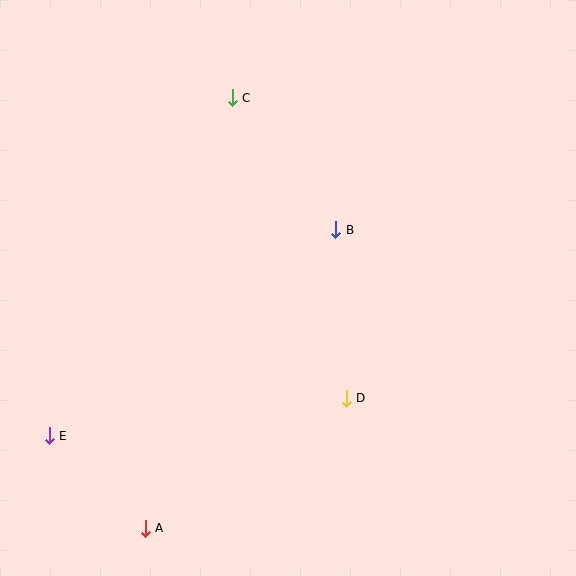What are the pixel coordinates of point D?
Point D is at (346, 398).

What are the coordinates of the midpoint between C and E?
The midpoint between C and E is at (141, 267).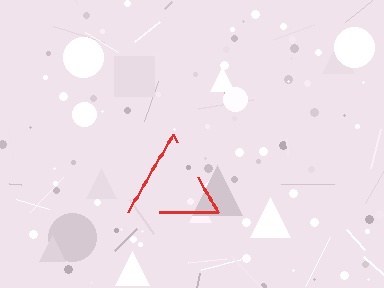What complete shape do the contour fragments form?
The contour fragments form a triangle.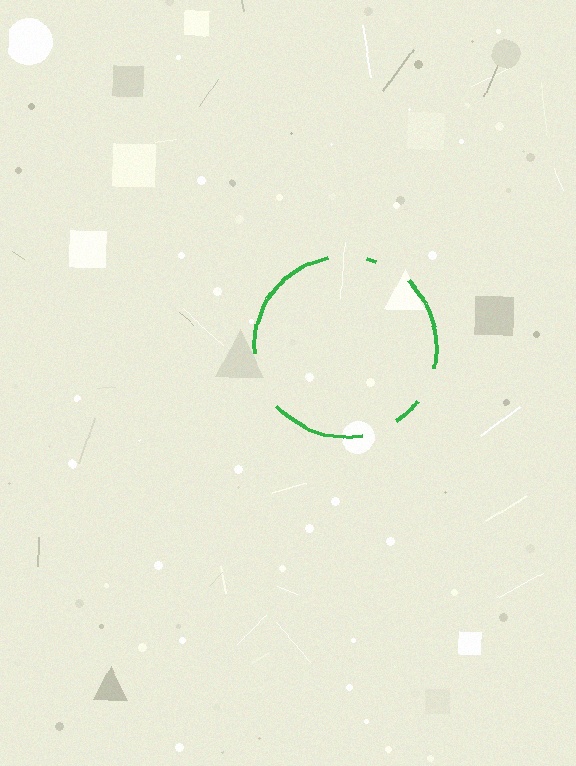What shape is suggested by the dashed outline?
The dashed outline suggests a circle.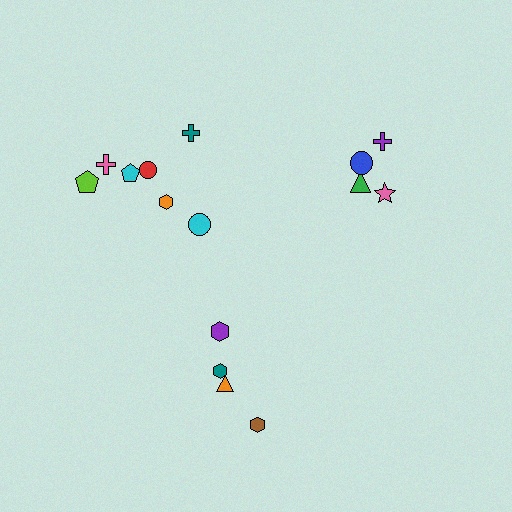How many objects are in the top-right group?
There are 4 objects.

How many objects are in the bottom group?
There are 4 objects.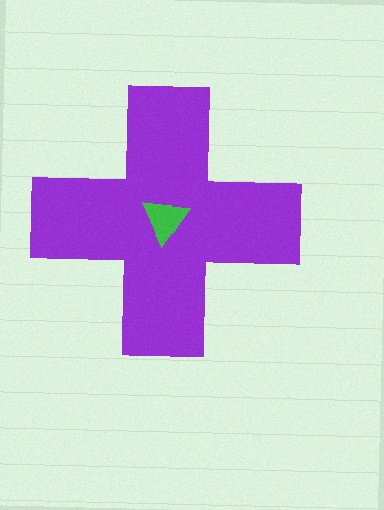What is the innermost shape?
The green triangle.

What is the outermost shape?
The purple cross.